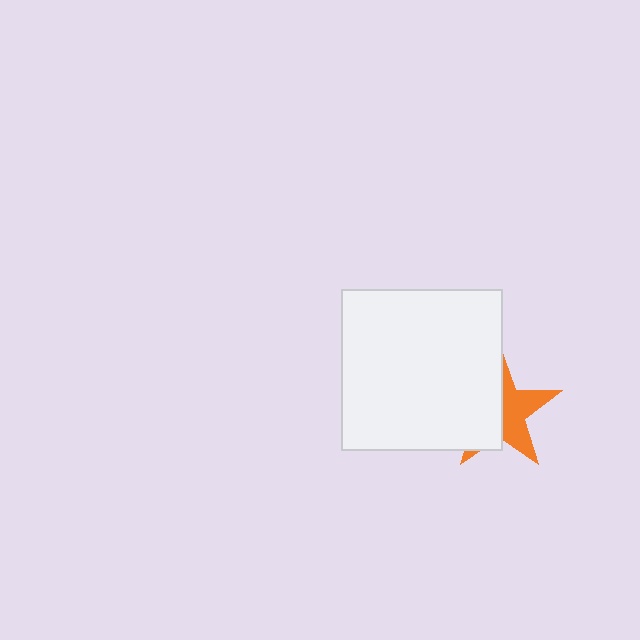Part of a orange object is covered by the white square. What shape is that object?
It is a star.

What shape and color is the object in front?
The object in front is a white square.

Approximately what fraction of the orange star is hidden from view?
Roughly 55% of the orange star is hidden behind the white square.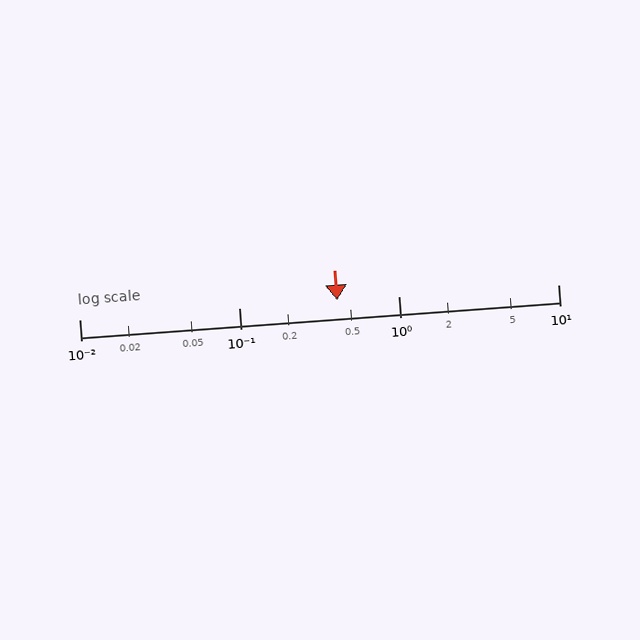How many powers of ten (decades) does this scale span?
The scale spans 3 decades, from 0.01 to 10.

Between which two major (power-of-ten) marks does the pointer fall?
The pointer is between 0.1 and 1.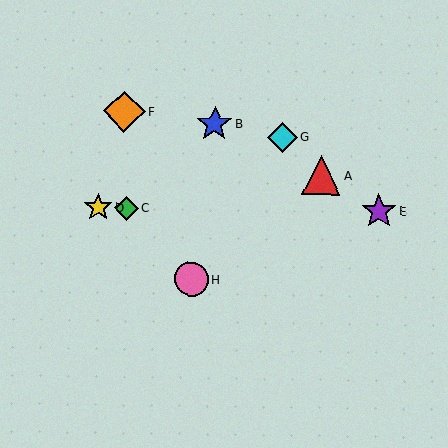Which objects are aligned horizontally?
Objects C, D, E are aligned horizontally.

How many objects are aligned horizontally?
3 objects (C, D, E) are aligned horizontally.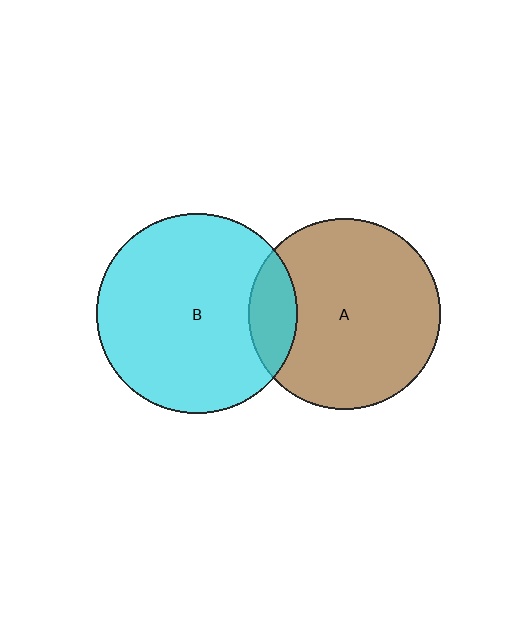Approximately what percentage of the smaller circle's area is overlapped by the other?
Approximately 15%.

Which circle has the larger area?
Circle B (cyan).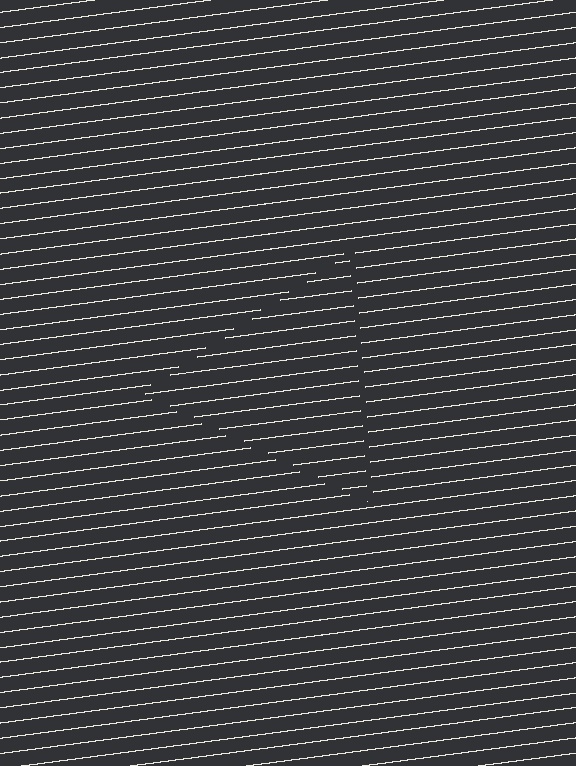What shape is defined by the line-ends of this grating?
An illusory triangle. The interior of the shape contains the same grating, shifted by half a period — the contour is defined by the phase discontinuity where line-ends from the inner and outer gratings abut.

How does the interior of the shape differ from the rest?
The interior of the shape contains the same grating, shifted by half a period — the contour is defined by the phase discontinuity where line-ends from the inner and outer gratings abut.